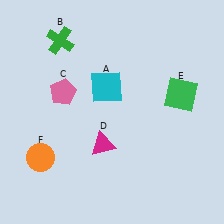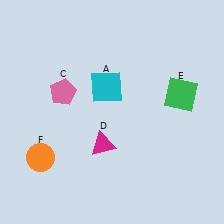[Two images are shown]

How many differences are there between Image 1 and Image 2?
There is 1 difference between the two images.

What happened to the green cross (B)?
The green cross (B) was removed in Image 2. It was in the top-left area of Image 1.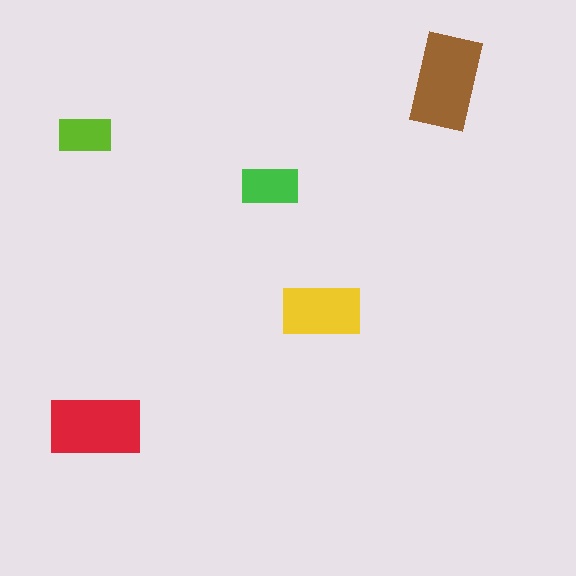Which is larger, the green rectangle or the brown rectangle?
The brown one.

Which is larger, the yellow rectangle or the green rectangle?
The yellow one.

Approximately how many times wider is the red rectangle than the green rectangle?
About 1.5 times wider.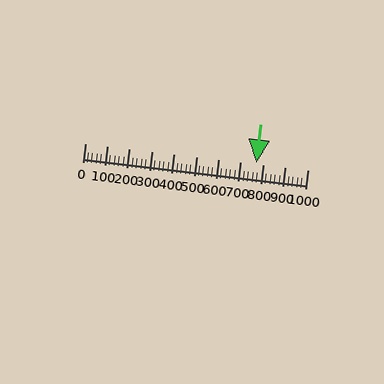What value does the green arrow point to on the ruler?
The green arrow points to approximately 770.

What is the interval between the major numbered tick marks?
The major tick marks are spaced 100 units apart.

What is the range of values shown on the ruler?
The ruler shows values from 0 to 1000.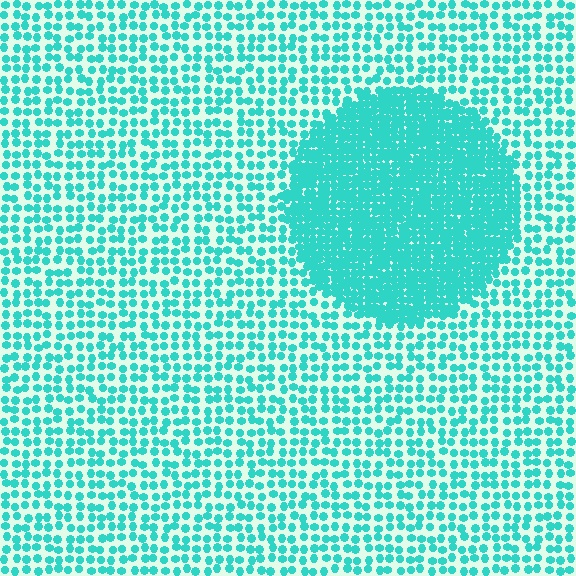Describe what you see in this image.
The image contains small cyan elements arranged at two different densities. A circle-shaped region is visible where the elements are more densely packed than the surrounding area.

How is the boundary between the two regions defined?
The boundary is defined by a change in element density (approximately 2.5x ratio). All elements are the same color, size, and shape.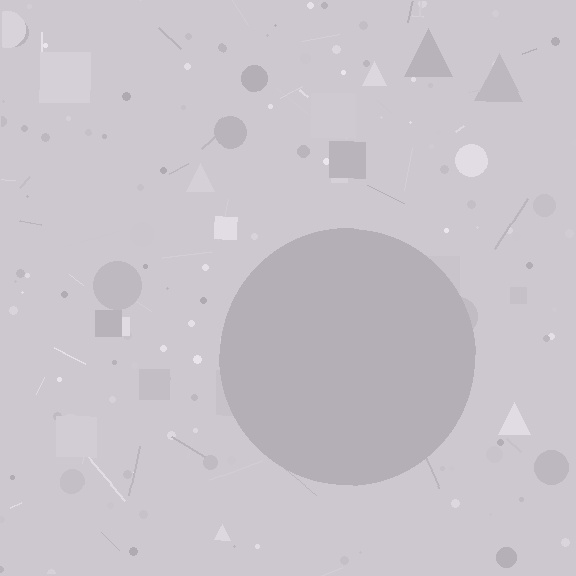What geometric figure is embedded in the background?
A circle is embedded in the background.